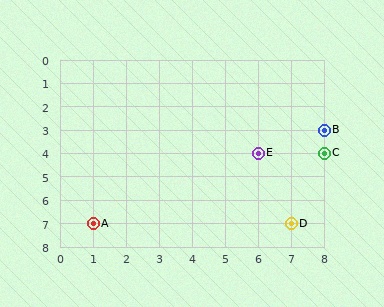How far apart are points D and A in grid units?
Points D and A are 6 columns apart.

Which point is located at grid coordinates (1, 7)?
Point A is at (1, 7).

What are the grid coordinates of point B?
Point B is at grid coordinates (8, 3).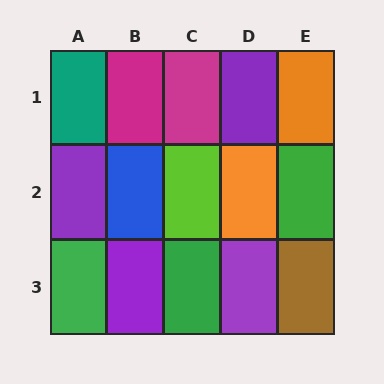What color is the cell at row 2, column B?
Blue.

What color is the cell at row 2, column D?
Orange.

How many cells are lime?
1 cell is lime.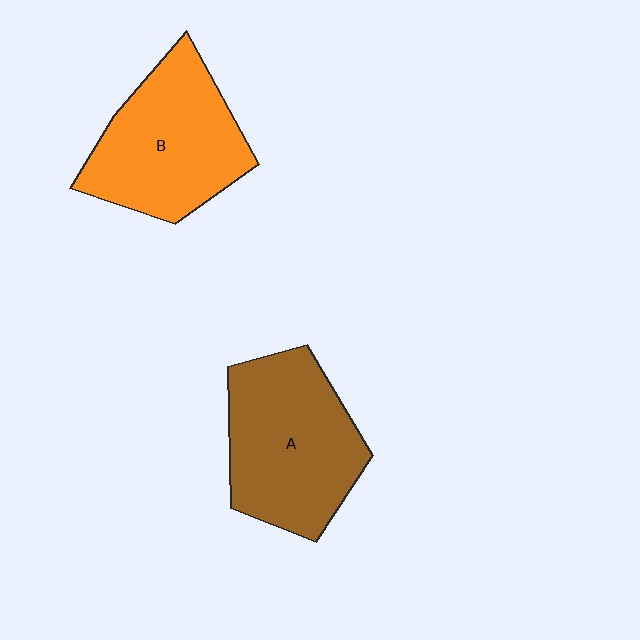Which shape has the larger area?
Shape A (brown).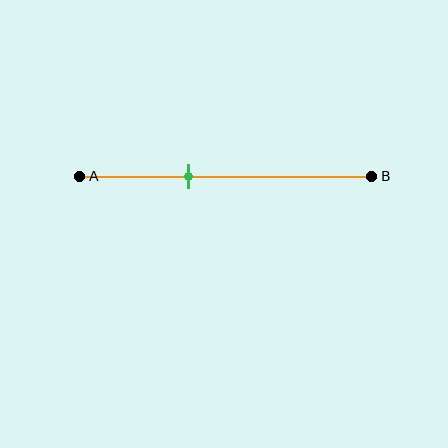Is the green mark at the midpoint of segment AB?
No, the mark is at about 35% from A, not at the 50% midpoint.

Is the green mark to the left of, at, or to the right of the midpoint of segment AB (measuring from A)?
The green mark is to the left of the midpoint of segment AB.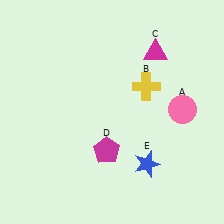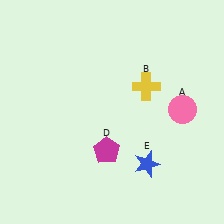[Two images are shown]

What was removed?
The magenta triangle (C) was removed in Image 2.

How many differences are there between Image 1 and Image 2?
There is 1 difference between the two images.